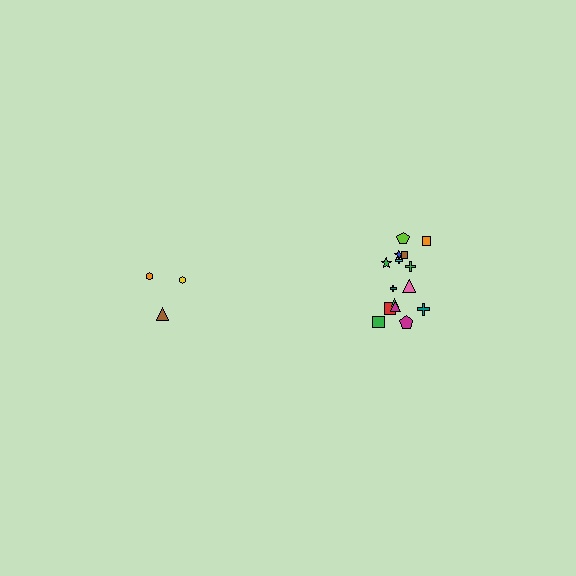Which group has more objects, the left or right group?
The right group.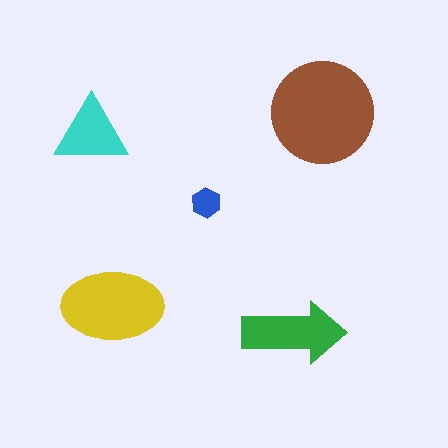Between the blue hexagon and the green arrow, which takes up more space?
The green arrow.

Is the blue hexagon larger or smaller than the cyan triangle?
Smaller.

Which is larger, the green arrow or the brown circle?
The brown circle.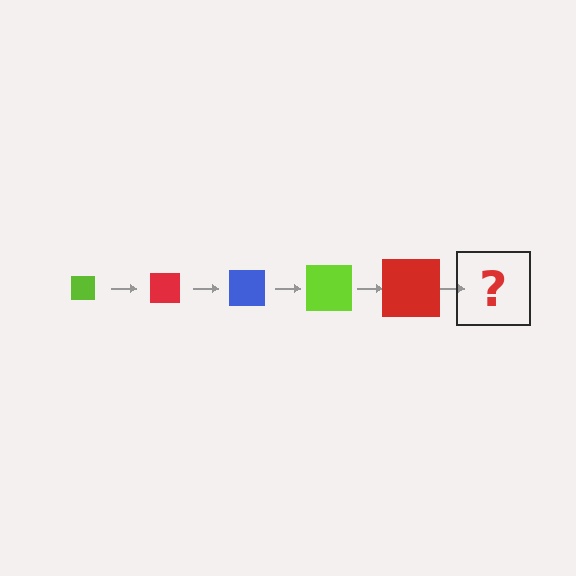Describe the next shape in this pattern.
It should be a blue square, larger than the previous one.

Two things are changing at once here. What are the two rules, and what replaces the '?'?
The two rules are that the square grows larger each step and the color cycles through lime, red, and blue. The '?' should be a blue square, larger than the previous one.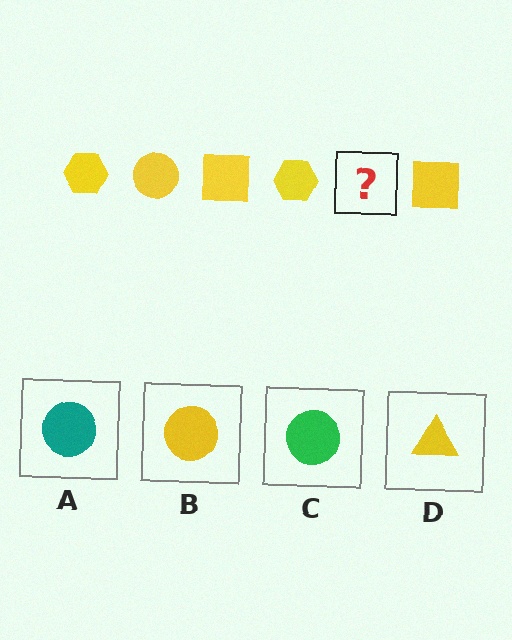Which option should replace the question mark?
Option B.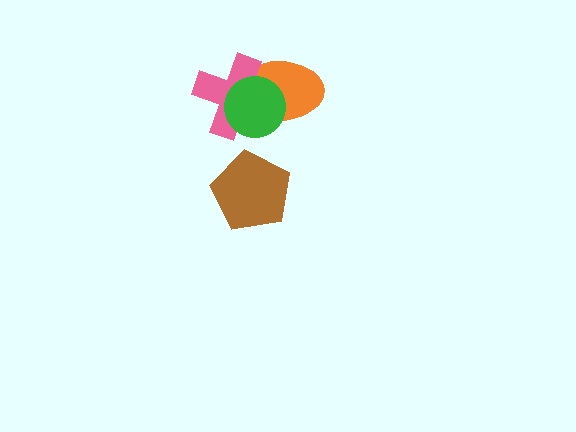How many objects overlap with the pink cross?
2 objects overlap with the pink cross.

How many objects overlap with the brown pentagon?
0 objects overlap with the brown pentagon.